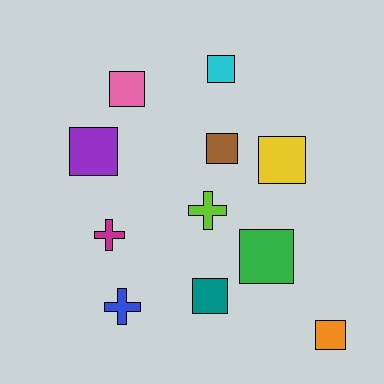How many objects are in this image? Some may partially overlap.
There are 11 objects.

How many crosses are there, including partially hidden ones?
There are 3 crosses.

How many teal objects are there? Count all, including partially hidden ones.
There is 1 teal object.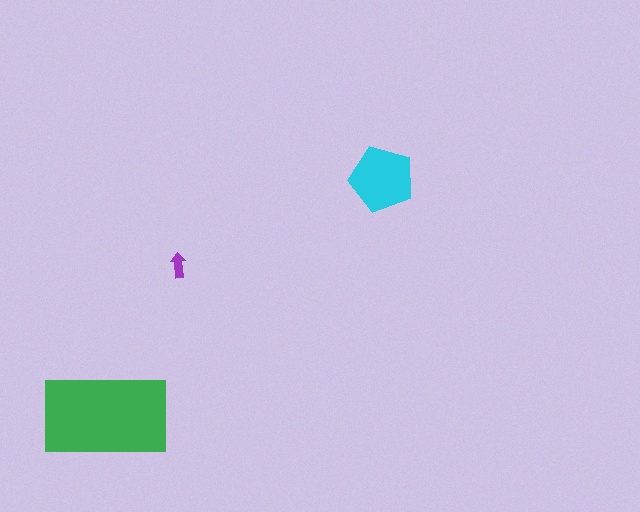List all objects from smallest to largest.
The purple arrow, the cyan pentagon, the green rectangle.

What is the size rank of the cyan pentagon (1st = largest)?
2nd.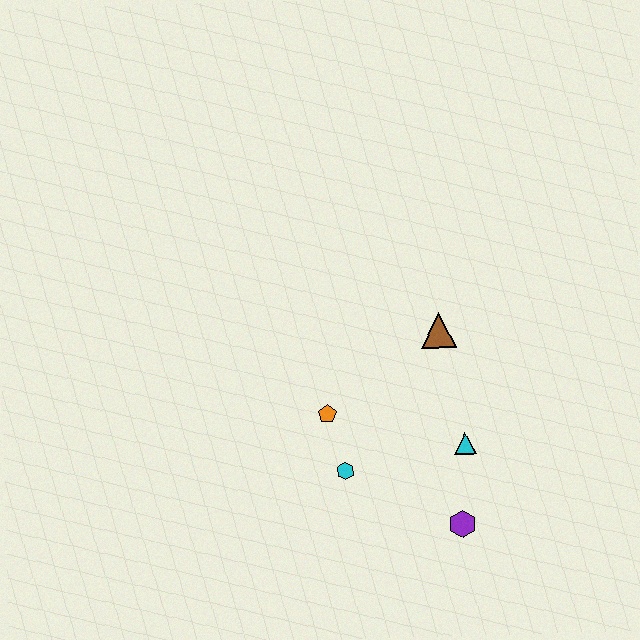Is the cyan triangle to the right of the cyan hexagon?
Yes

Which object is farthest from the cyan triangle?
The orange pentagon is farthest from the cyan triangle.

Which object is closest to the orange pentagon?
The cyan hexagon is closest to the orange pentagon.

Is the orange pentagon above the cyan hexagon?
Yes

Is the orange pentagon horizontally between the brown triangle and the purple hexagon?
No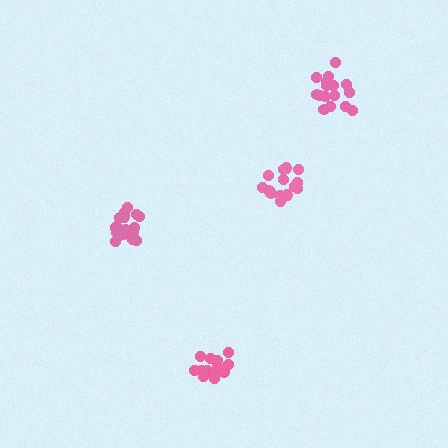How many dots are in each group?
Group 1: 16 dots, Group 2: 15 dots, Group 3: 19 dots, Group 4: 15 dots (65 total).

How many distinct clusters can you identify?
There are 4 distinct clusters.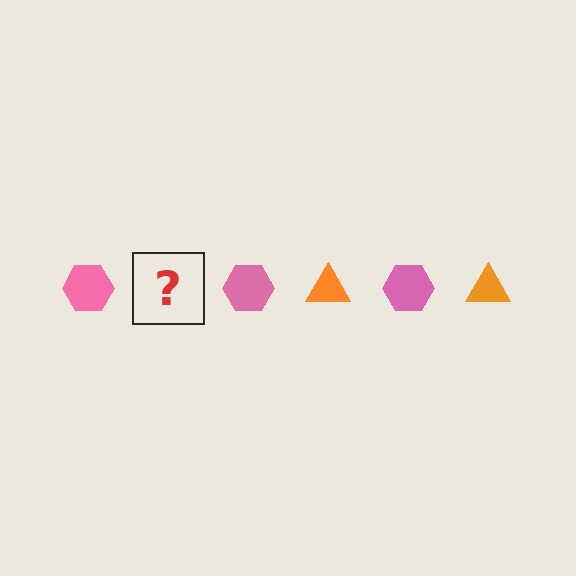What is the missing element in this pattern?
The missing element is an orange triangle.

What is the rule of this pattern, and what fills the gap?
The rule is that the pattern alternates between pink hexagon and orange triangle. The gap should be filled with an orange triangle.